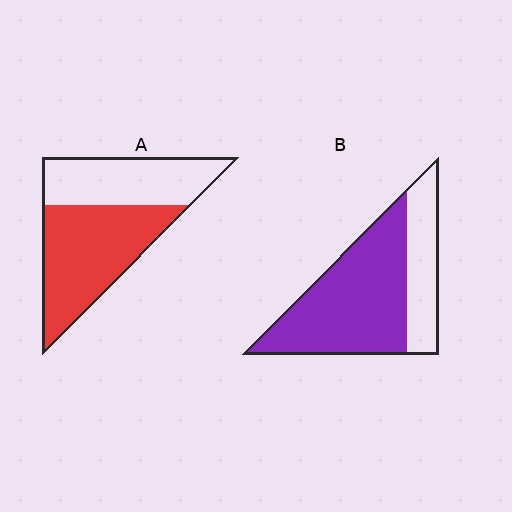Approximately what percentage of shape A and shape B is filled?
A is approximately 60% and B is approximately 70%.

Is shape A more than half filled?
Yes.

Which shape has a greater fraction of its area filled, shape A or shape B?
Shape B.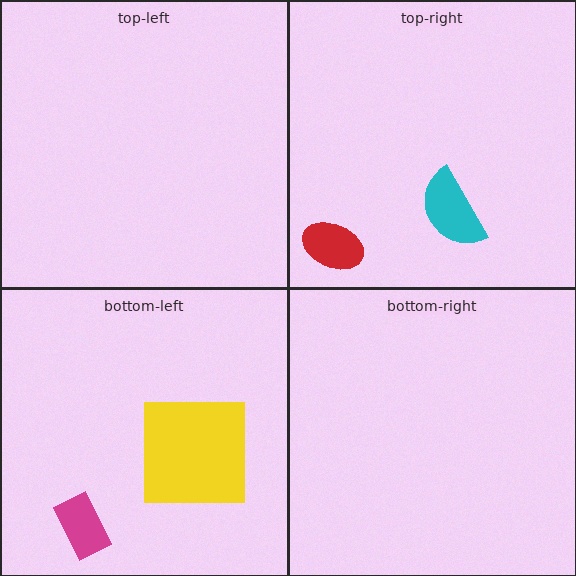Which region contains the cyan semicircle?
The top-right region.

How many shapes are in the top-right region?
2.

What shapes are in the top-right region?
The cyan semicircle, the red ellipse.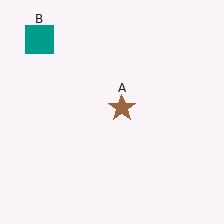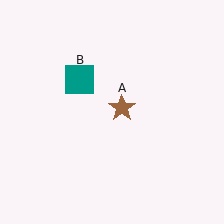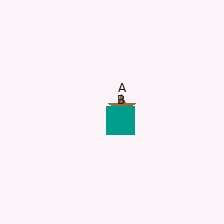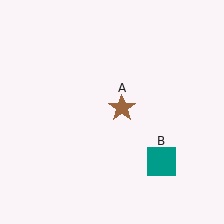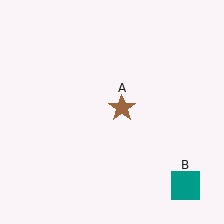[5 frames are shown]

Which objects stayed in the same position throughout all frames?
Brown star (object A) remained stationary.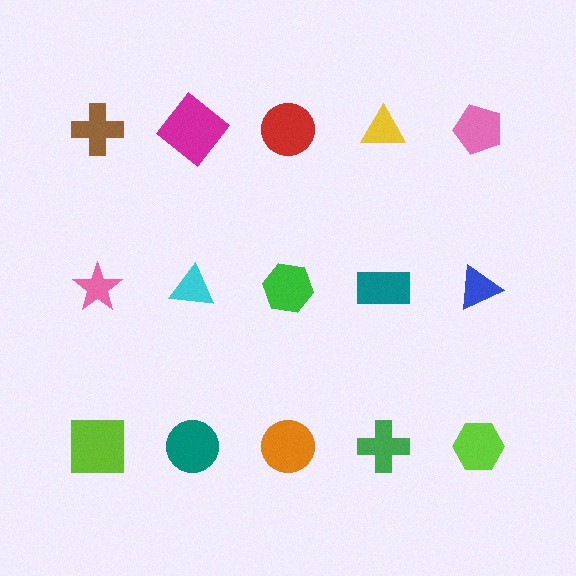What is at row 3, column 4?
A green cross.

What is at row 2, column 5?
A blue triangle.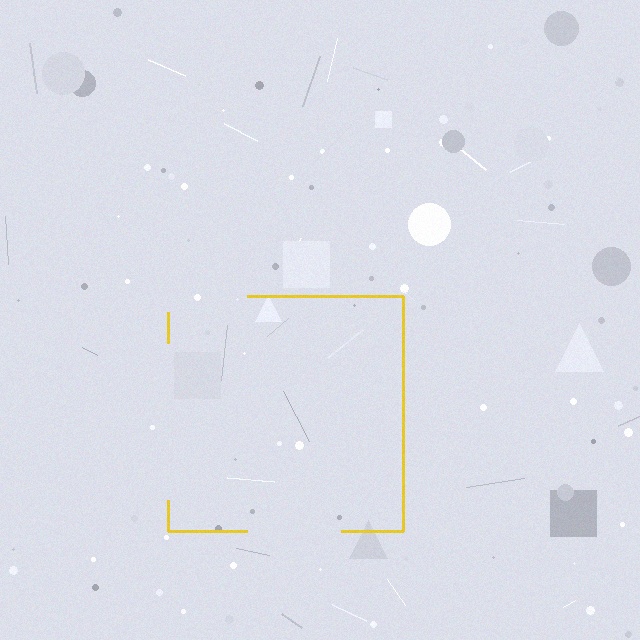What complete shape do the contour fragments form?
The contour fragments form a square.